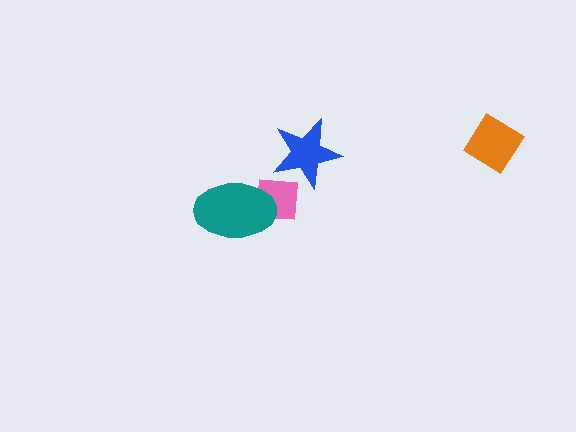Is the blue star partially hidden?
Yes, it is partially covered by another shape.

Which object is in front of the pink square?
The teal ellipse is in front of the pink square.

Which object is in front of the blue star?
The pink square is in front of the blue star.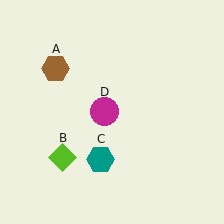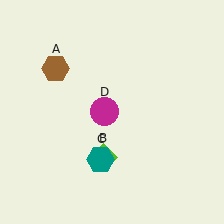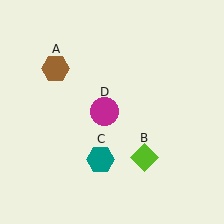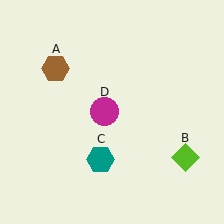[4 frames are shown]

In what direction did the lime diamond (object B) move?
The lime diamond (object B) moved right.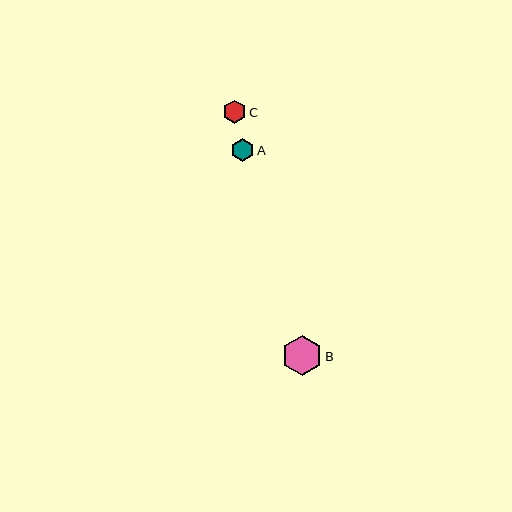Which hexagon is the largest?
Hexagon B is the largest with a size of approximately 40 pixels.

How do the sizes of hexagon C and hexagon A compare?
Hexagon C and hexagon A are approximately the same size.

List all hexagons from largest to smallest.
From largest to smallest: B, C, A.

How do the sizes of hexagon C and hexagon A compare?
Hexagon C and hexagon A are approximately the same size.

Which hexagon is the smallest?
Hexagon A is the smallest with a size of approximately 23 pixels.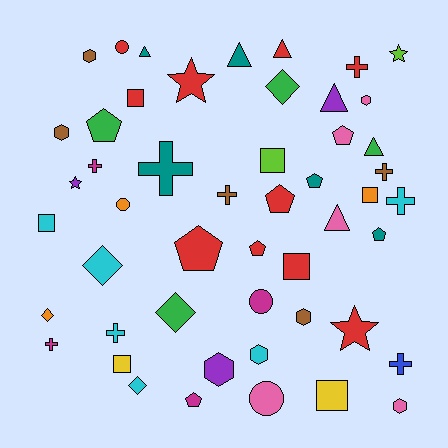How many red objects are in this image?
There are 10 red objects.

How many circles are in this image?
There are 4 circles.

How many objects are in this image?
There are 50 objects.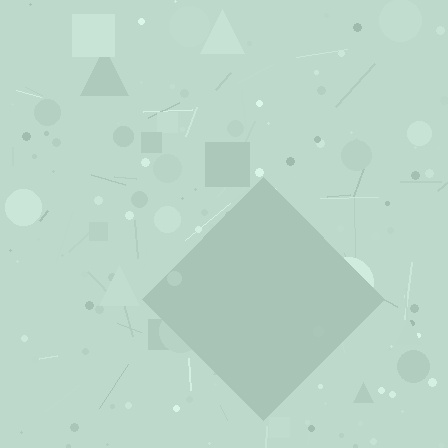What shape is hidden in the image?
A diamond is hidden in the image.